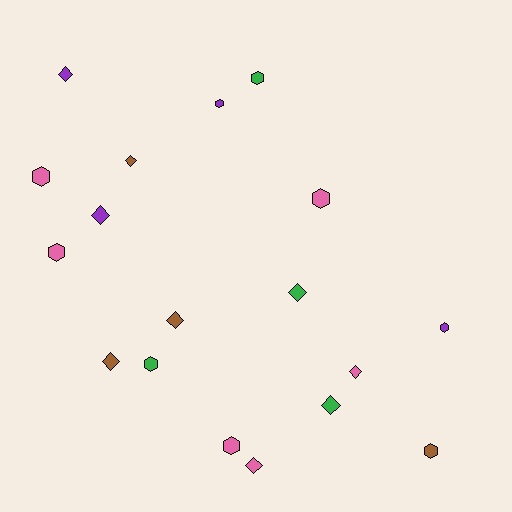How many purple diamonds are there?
There are 2 purple diamonds.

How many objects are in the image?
There are 18 objects.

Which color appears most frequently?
Pink, with 6 objects.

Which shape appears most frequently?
Hexagon, with 9 objects.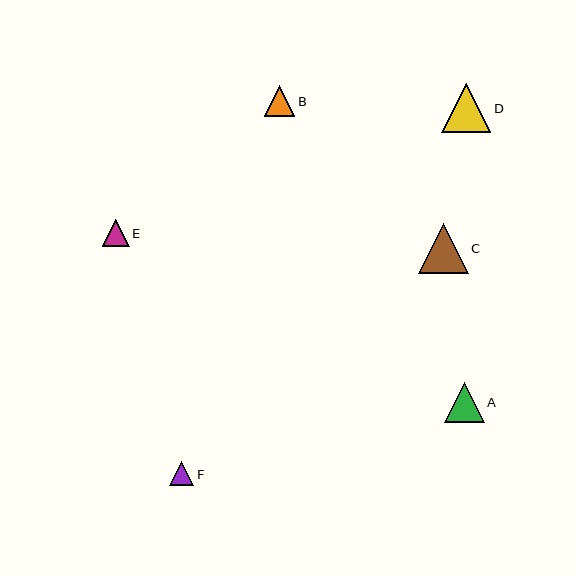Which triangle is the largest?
Triangle C is the largest with a size of approximately 50 pixels.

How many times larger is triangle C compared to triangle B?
Triangle C is approximately 1.6 times the size of triangle B.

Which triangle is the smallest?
Triangle F is the smallest with a size of approximately 24 pixels.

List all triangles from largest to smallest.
From largest to smallest: C, D, A, B, E, F.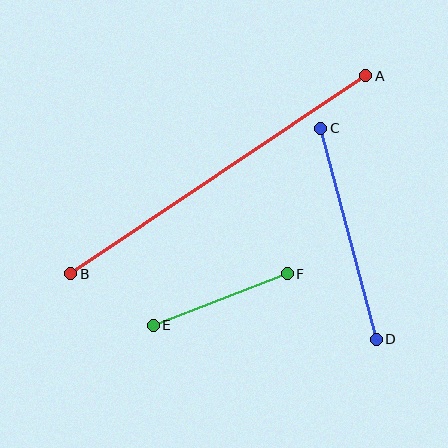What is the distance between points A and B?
The distance is approximately 355 pixels.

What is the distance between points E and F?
The distance is approximately 143 pixels.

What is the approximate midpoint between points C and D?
The midpoint is at approximately (348, 234) pixels.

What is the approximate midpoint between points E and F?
The midpoint is at approximately (220, 300) pixels.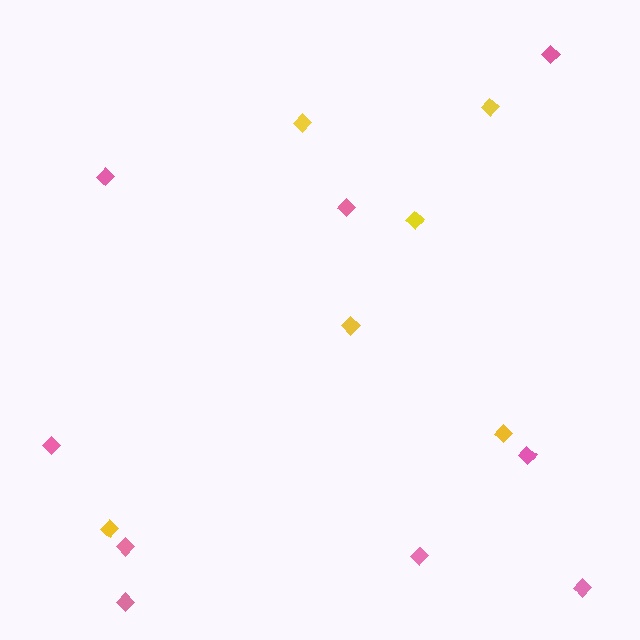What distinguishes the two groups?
There are 2 groups: one group of yellow diamonds (6) and one group of pink diamonds (9).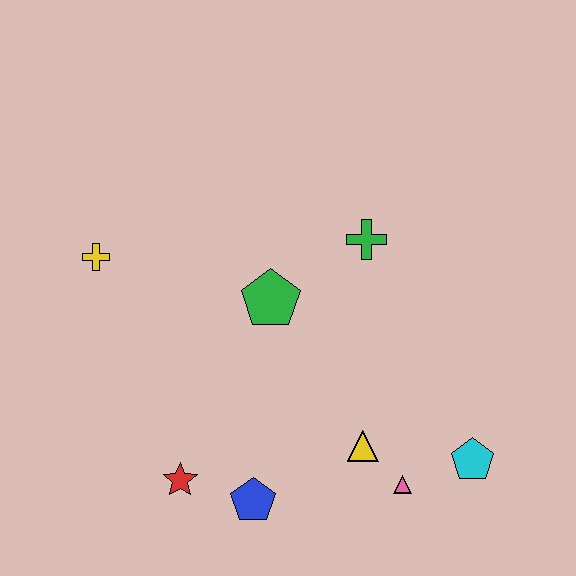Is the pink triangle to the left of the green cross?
No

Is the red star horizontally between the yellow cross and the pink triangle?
Yes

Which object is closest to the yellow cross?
The green pentagon is closest to the yellow cross.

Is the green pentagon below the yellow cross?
Yes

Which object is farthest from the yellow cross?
The cyan pentagon is farthest from the yellow cross.